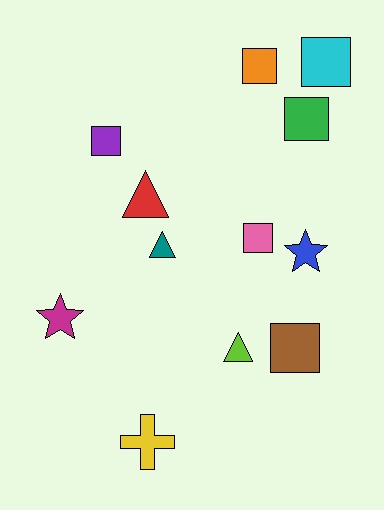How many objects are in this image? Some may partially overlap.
There are 12 objects.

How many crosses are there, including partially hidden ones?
There is 1 cross.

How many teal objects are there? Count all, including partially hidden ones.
There is 1 teal object.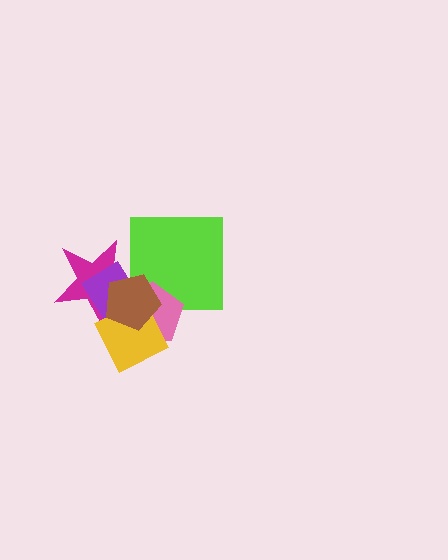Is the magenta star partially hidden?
Yes, it is partially covered by another shape.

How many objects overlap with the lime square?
4 objects overlap with the lime square.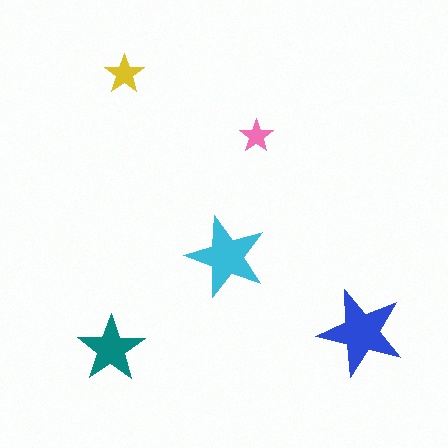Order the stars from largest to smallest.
the blue one, the cyan one, the teal one, the yellow one, the pink one.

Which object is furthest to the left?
The teal star is leftmost.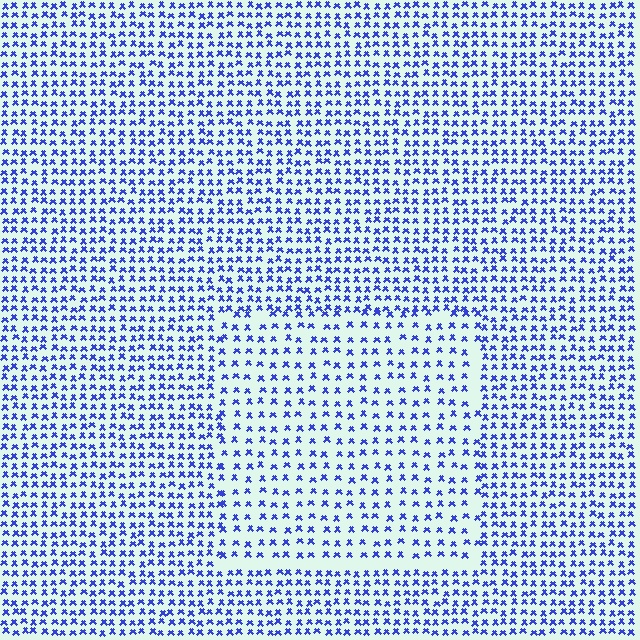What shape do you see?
I see a rectangle.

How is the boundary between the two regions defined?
The boundary is defined by a change in element density (approximately 1.7x ratio). All elements are the same color, size, and shape.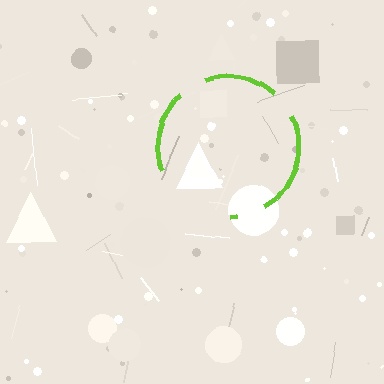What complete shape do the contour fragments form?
The contour fragments form a circle.